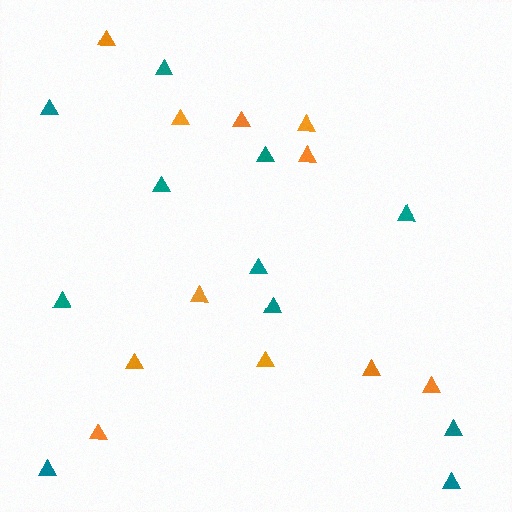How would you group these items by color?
There are 2 groups: one group of teal triangles (11) and one group of orange triangles (11).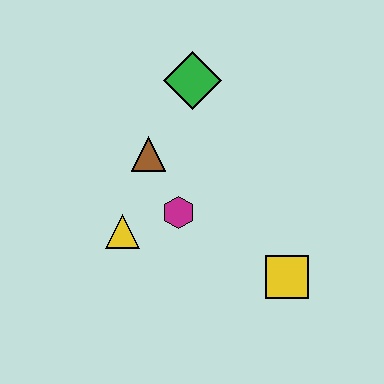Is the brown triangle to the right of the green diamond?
No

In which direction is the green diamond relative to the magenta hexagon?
The green diamond is above the magenta hexagon.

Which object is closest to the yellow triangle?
The magenta hexagon is closest to the yellow triangle.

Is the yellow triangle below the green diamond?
Yes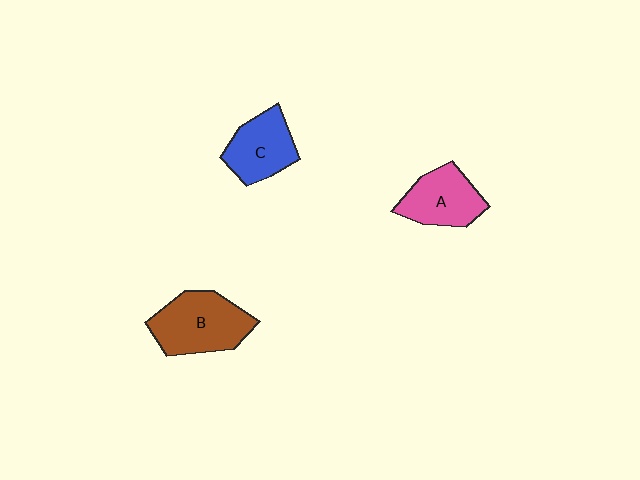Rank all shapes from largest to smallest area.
From largest to smallest: B (brown), A (pink), C (blue).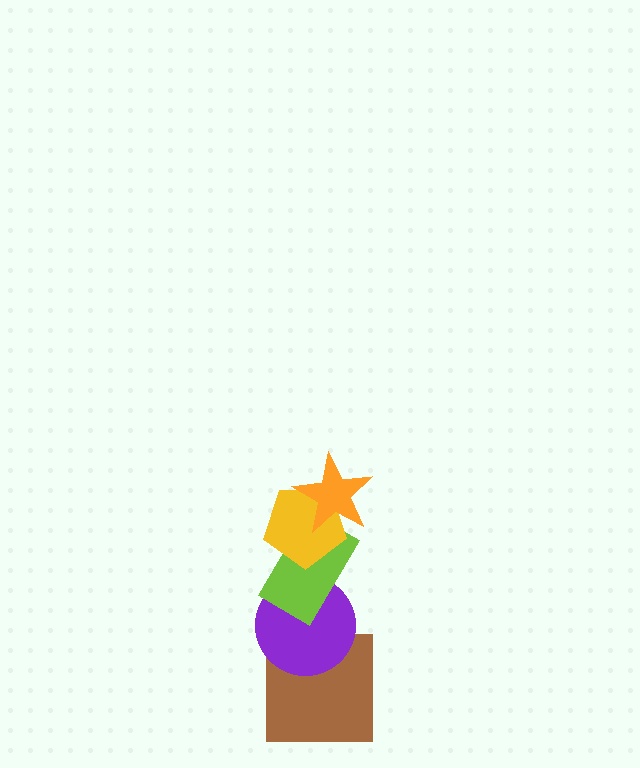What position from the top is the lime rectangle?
The lime rectangle is 3rd from the top.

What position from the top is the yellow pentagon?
The yellow pentagon is 2nd from the top.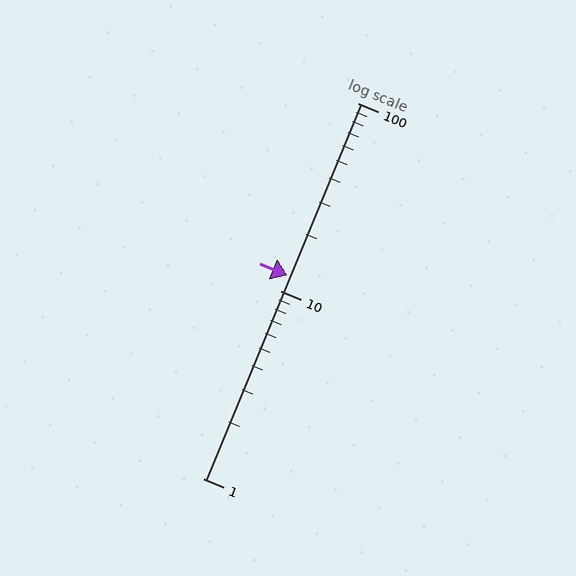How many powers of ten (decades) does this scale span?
The scale spans 2 decades, from 1 to 100.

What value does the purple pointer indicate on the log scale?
The pointer indicates approximately 12.